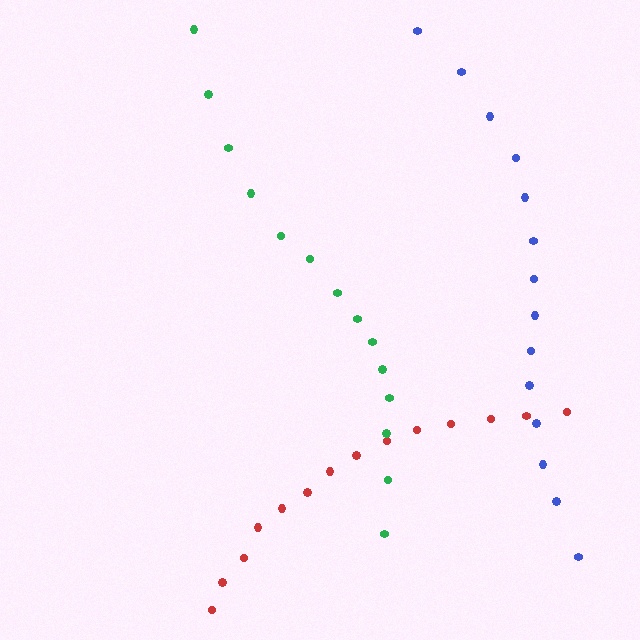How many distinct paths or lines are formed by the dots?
There are 3 distinct paths.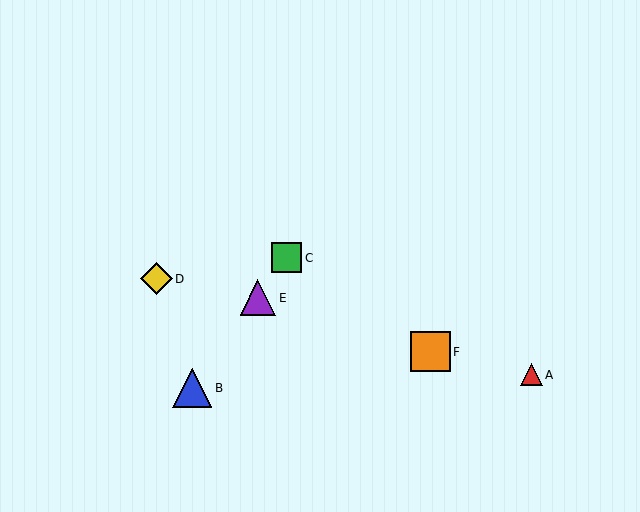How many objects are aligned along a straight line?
3 objects (B, C, E) are aligned along a straight line.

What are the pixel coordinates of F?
Object F is at (431, 352).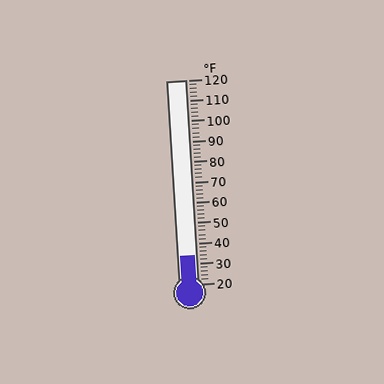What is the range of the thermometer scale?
The thermometer scale ranges from 20°F to 120°F.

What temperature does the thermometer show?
The thermometer shows approximately 34°F.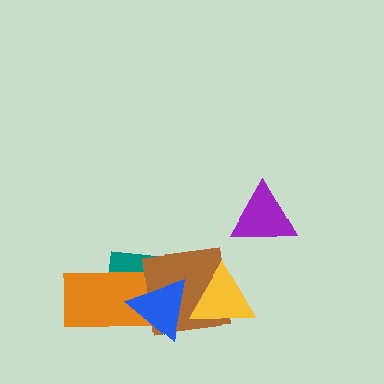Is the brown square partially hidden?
Yes, it is partially covered by another shape.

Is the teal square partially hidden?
Yes, it is partially covered by another shape.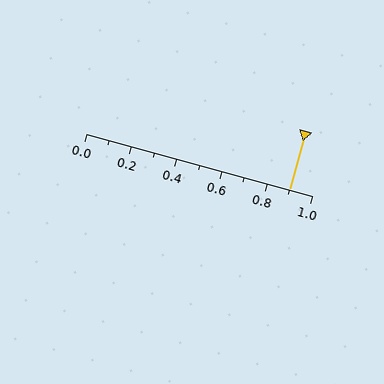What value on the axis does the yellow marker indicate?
The marker indicates approximately 0.9.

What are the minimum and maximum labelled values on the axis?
The axis runs from 0.0 to 1.0.